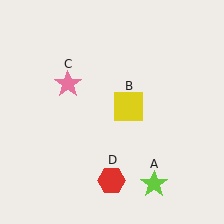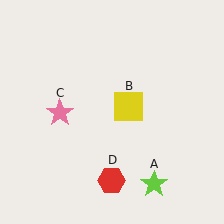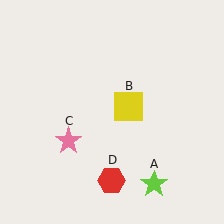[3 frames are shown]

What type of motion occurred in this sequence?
The pink star (object C) rotated counterclockwise around the center of the scene.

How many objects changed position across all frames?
1 object changed position: pink star (object C).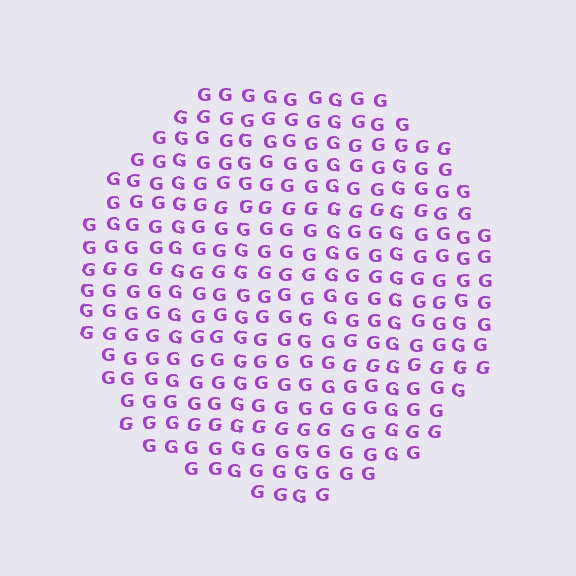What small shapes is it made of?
It is made of small letter G's.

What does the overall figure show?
The overall figure shows a circle.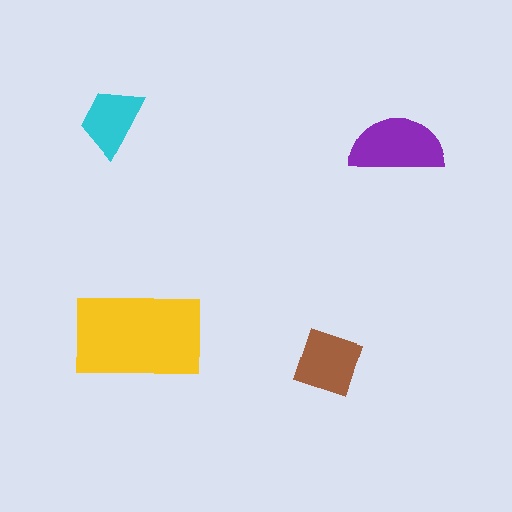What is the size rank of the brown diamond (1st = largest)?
3rd.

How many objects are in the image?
There are 4 objects in the image.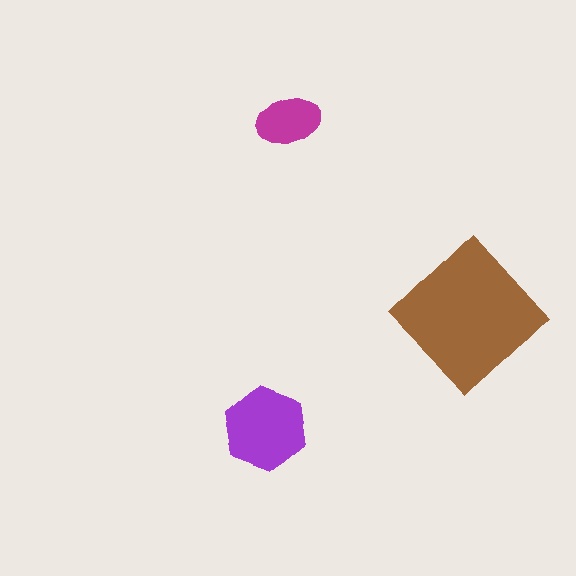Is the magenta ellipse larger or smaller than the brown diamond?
Smaller.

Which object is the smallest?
The magenta ellipse.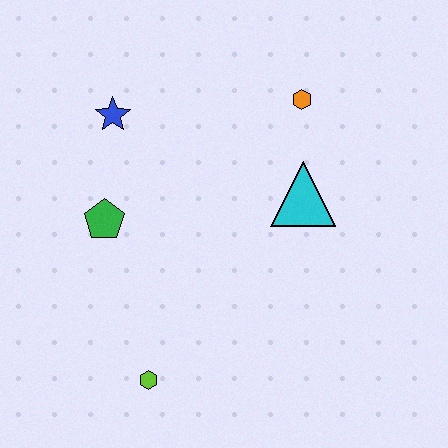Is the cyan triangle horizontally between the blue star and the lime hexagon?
No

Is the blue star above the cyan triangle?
Yes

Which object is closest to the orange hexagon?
The cyan triangle is closest to the orange hexagon.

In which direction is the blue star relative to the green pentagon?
The blue star is above the green pentagon.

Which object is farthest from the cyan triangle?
The lime hexagon is farthest from the cyan triangle.